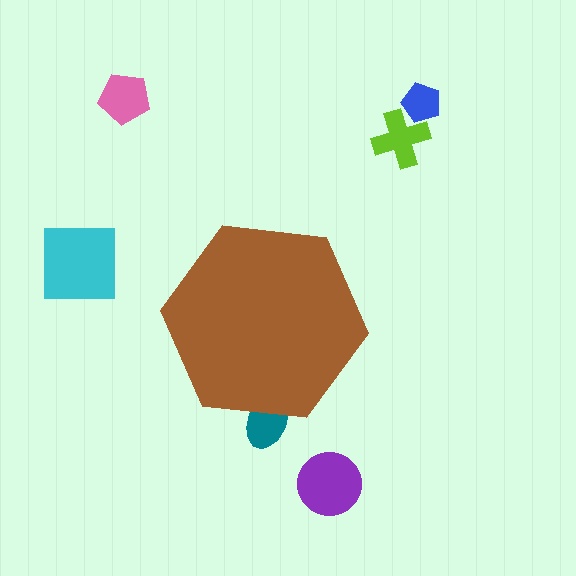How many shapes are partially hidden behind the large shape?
1 shape is partially hidden.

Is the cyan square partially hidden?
No, the cyan square is fully visible.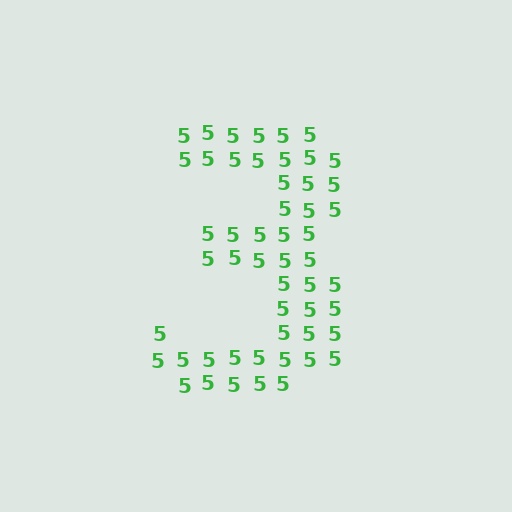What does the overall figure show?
The overall figure shows the digit 3.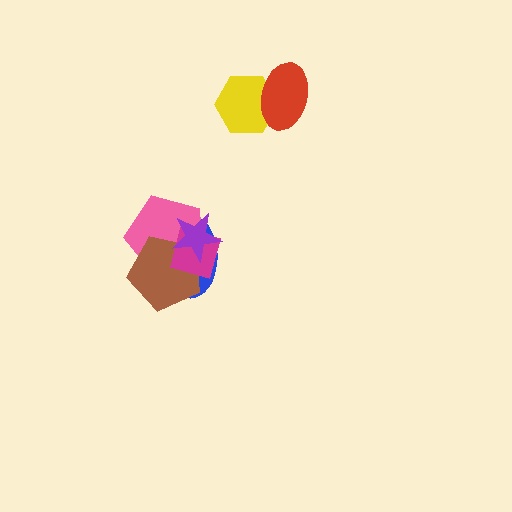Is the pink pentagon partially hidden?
Yes, it is partially covered by another shape.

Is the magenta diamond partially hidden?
Yes, it is partially covered by another shape.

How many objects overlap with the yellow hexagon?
1 object overlaps with the yellow hexagon.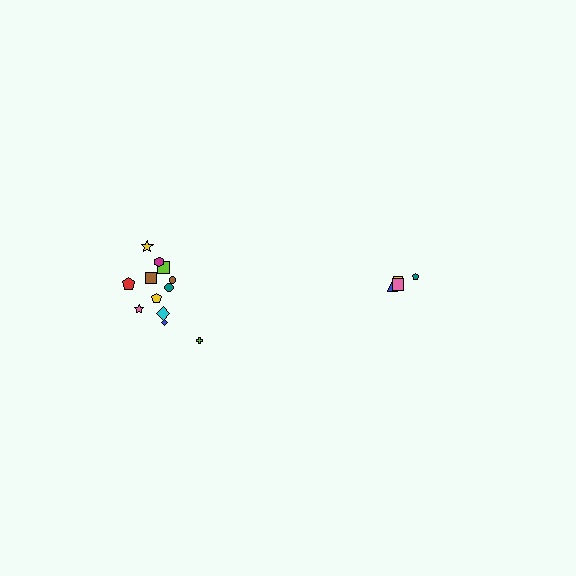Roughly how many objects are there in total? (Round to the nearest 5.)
Roughly 15 objects in total.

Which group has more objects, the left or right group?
The left group.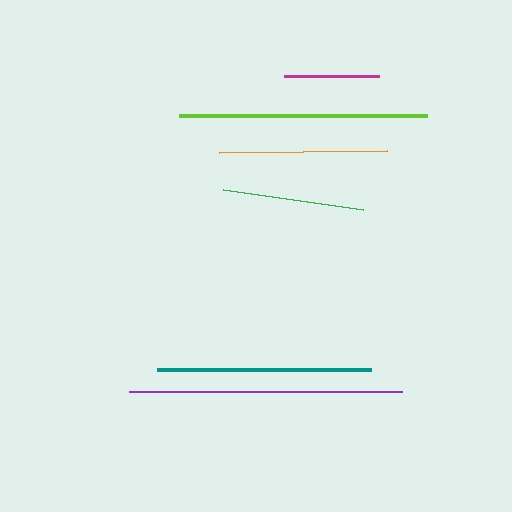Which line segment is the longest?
The purple line is the longest at approximately 273 pixels.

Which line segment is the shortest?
The magenta line is the shortest at approximately 95 pixels.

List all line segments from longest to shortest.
From longest to shortest: purple, lime, teal, orange, green, magenta.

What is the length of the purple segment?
The purple segment is approximately 273 pixels long.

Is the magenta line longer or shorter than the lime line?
The lime line is longer than the magenta line.